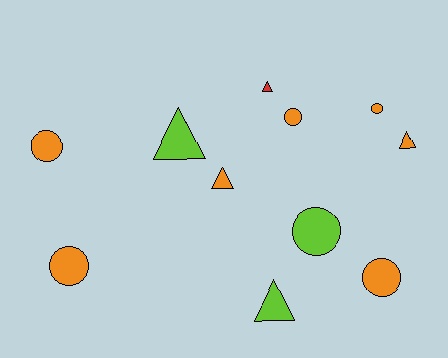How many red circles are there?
There are no red circles.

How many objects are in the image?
There are 11 objects.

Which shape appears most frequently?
Circle, with 6 objects.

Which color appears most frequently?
Orange, with 7 objects.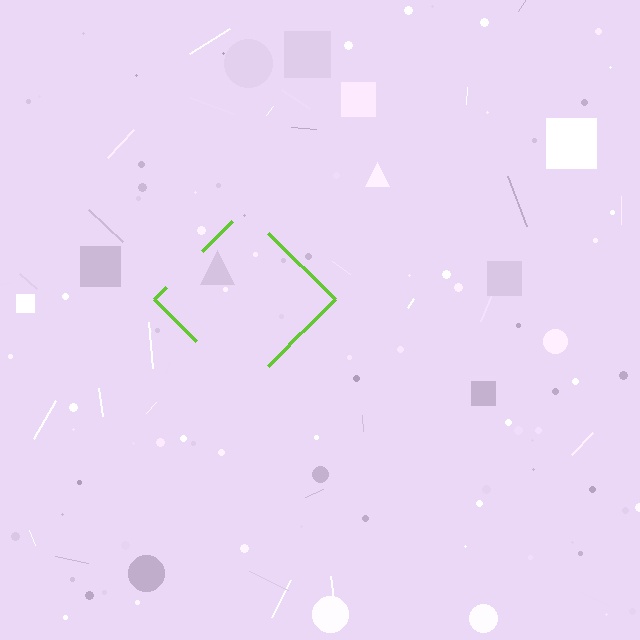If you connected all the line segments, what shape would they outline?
They would outline a diamond.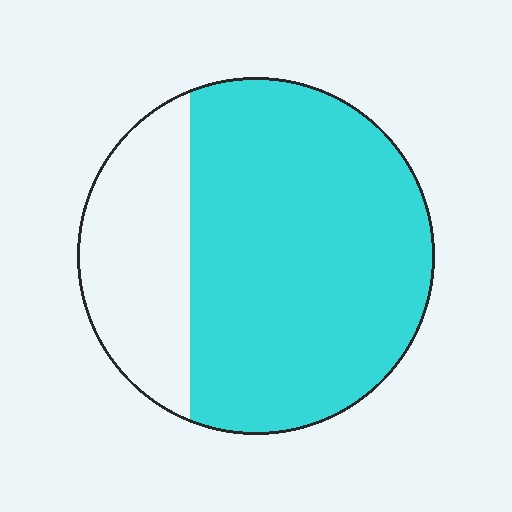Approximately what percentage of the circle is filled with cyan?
Approximately 75%.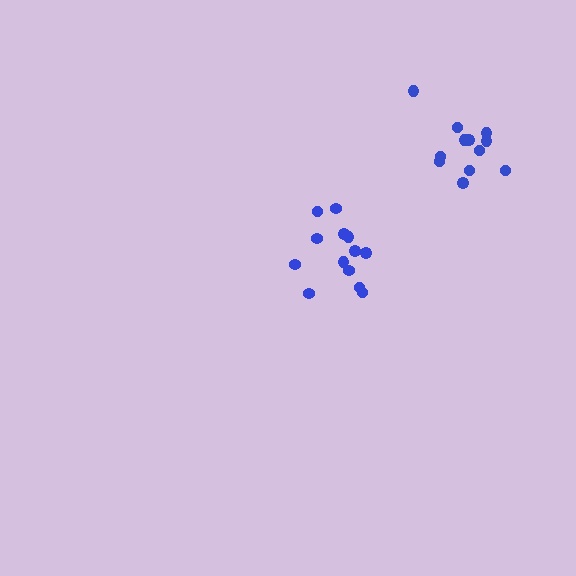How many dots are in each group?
Group 1: 13 dots, Group 2: 12 dots (25 total).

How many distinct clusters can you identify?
There are 2 distinct clusters.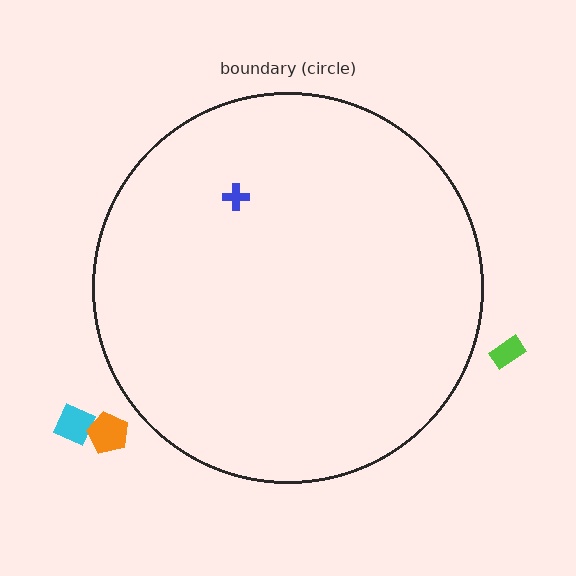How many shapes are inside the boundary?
1 inside, 3 outside.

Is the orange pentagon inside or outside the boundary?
Outside.